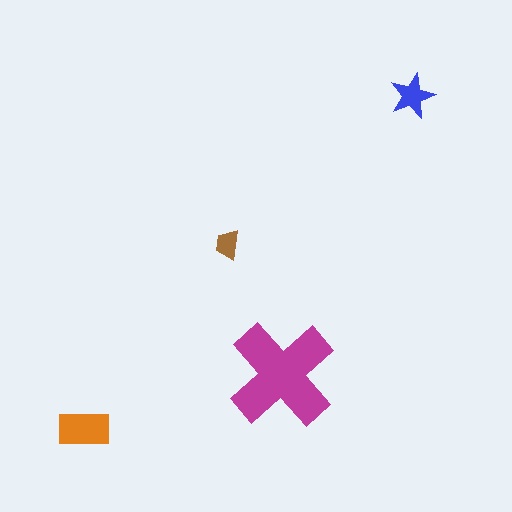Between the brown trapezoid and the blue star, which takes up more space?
The blue star.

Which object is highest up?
The blue star is topmost.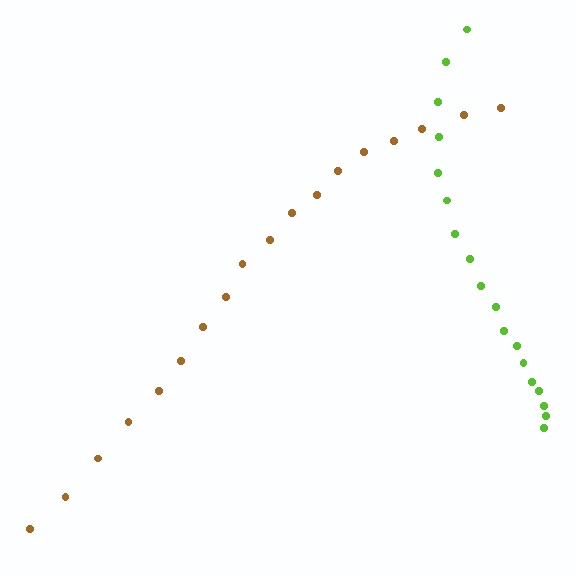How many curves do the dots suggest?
There are 2 distinct paths.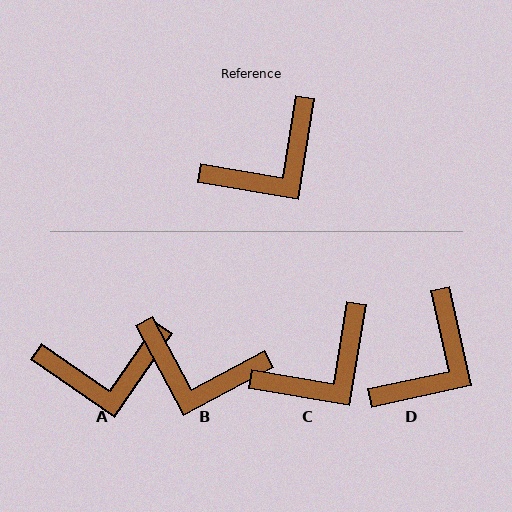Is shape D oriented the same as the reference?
No, it is off by about 21 degrees.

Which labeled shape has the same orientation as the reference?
C.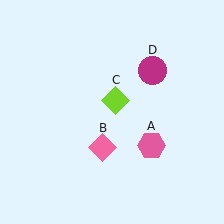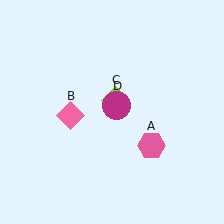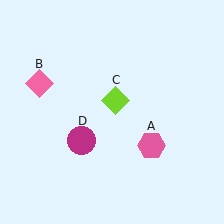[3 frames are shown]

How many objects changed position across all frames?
2 objects changed position: pink diamond (object B), magenta circle (object D).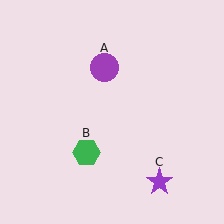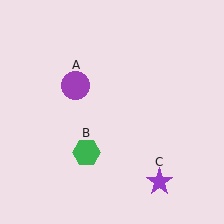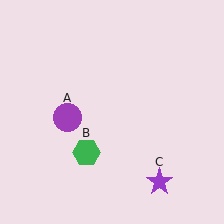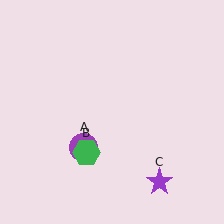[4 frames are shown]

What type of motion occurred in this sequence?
The purple circle (object A) rotated counterclockwise around the center of the scene.